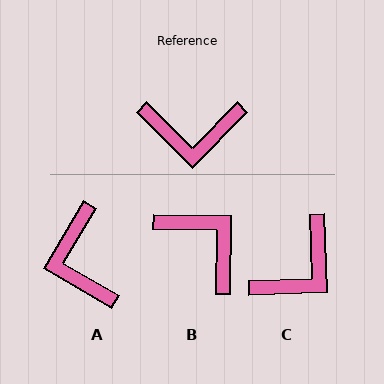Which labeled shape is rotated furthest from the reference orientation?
B, about 134 degrees away.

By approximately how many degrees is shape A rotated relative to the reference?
Approximately 75 degrees clockwise.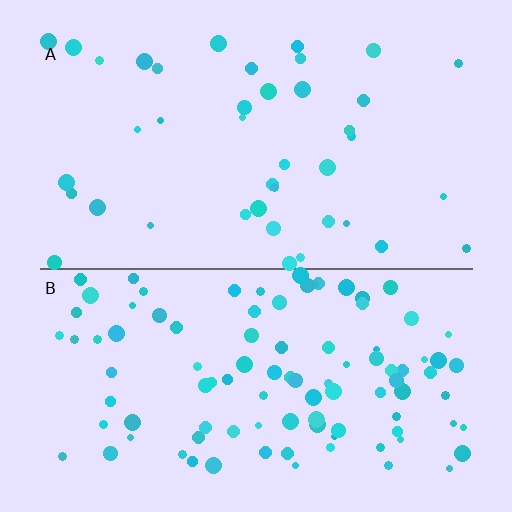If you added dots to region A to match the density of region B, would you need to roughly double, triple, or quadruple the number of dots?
Approximately triple.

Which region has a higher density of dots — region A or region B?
B (the bottom).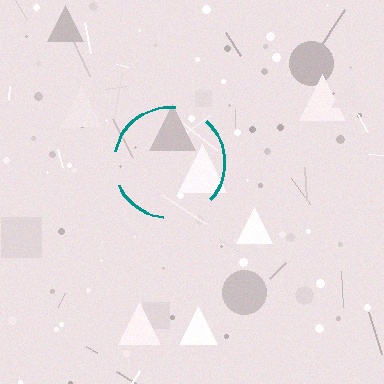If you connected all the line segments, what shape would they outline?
They would outline a circle.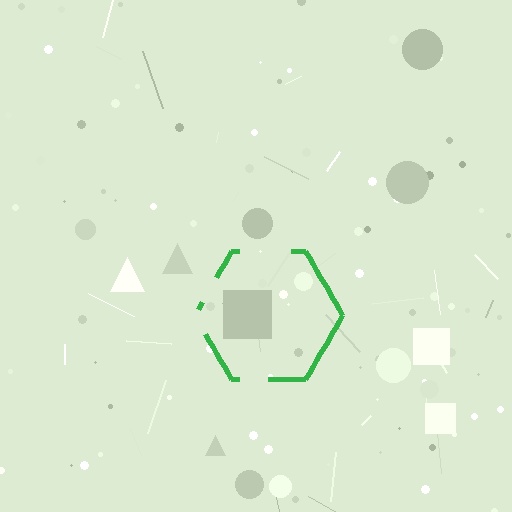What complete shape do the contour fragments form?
The contour fragments form a hexagon.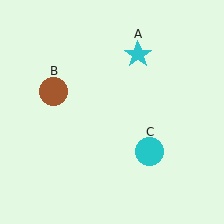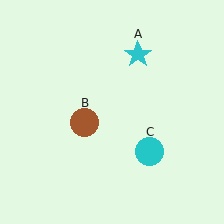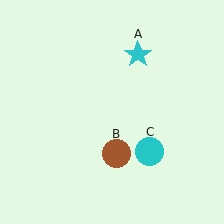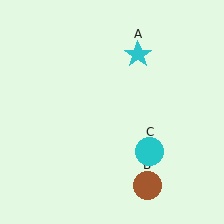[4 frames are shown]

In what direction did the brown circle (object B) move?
The brown circle (object B) moved down and to the right.